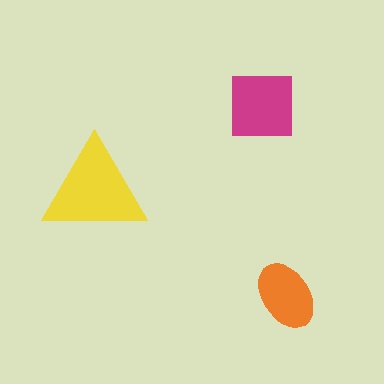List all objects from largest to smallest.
The yellow triangle, the magenta square, the orange ellipse.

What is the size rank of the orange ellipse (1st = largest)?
3rd.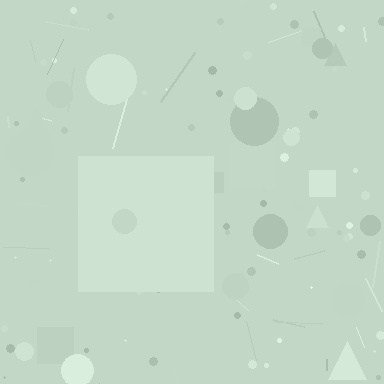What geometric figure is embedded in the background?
A square is embedded in the background.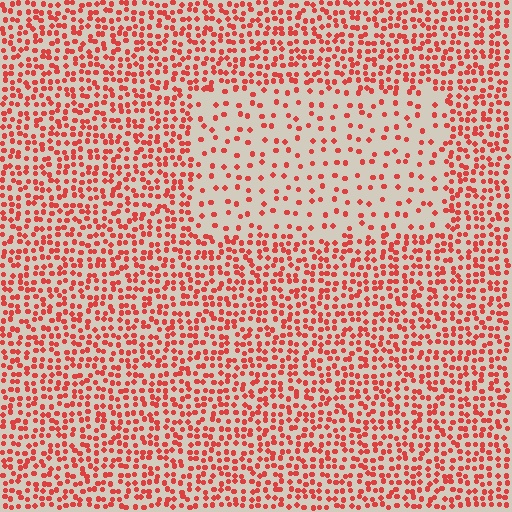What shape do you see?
I see a rectangle.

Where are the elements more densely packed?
The elements are more densely packed outside the rectangle boundary.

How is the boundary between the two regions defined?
The boundary is defined by a change in element density (approximately 2.5x ratio). All elements are the same color, size, and shape.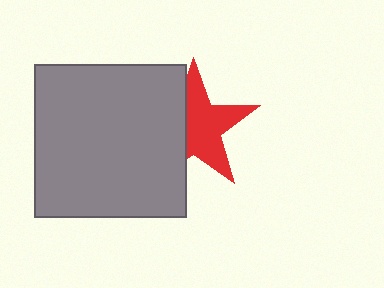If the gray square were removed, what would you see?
You would see the complete red star.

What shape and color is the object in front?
The object in front is a gray square.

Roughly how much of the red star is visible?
About half of it is visible (roughly 60%).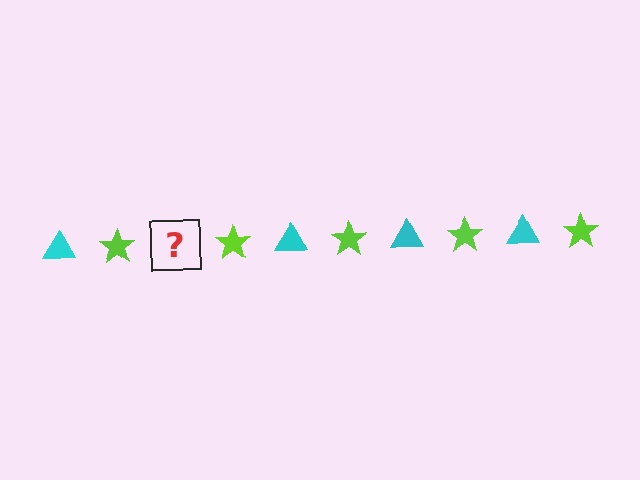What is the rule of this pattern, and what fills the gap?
The rule is that the pattern alternates between cyan triangle and lime star. The gap should be filled with a cyan triangle.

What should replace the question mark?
The question mark should be replaced with a cyan triangle.